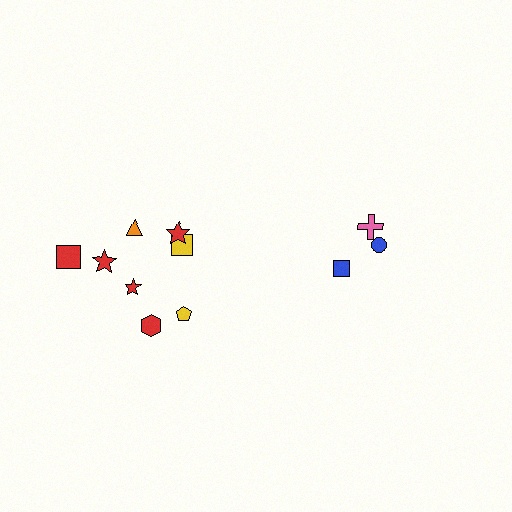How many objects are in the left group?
There are 8 objects.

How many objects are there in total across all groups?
There are 11 objects.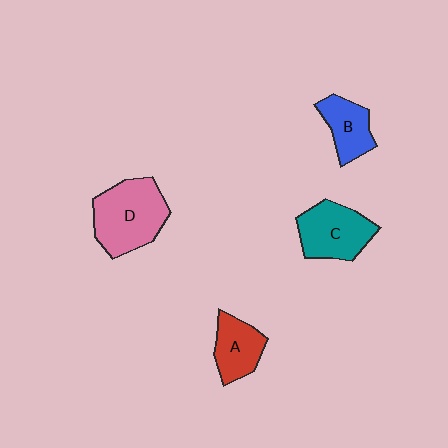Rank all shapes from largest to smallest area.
From largest to smallest: D (pink), C (teal), A (red), B (blue).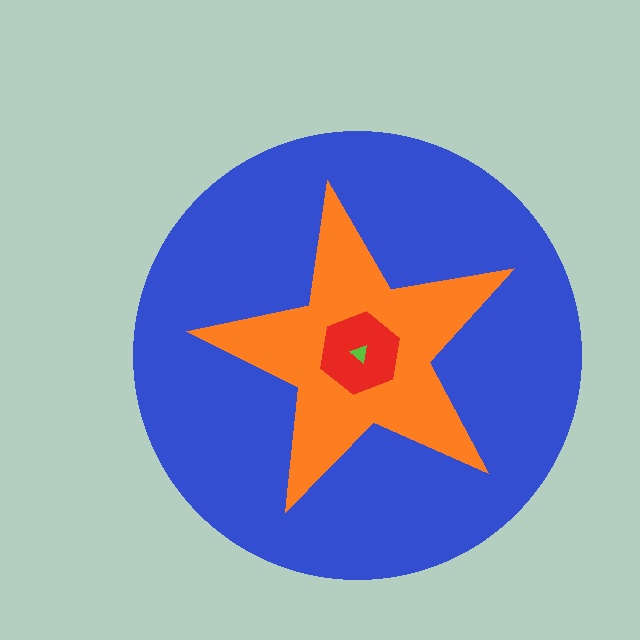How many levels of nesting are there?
4.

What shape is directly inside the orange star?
The red hexagon.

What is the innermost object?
The lime triangle.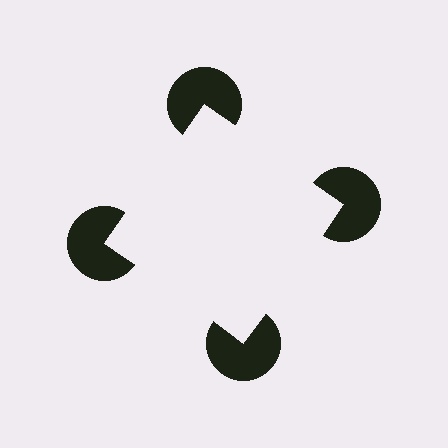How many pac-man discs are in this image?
There are 4 — one at each vertex of the illusory square.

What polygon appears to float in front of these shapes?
An illusory square — its edges are inferred from the aligned wedge cuts in the pac-man discs, not physically drawn.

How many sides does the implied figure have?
4 sides.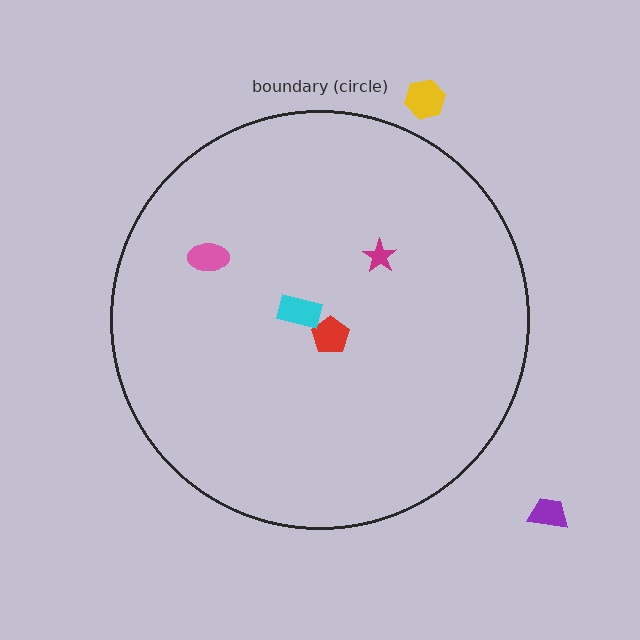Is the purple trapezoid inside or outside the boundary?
Outside.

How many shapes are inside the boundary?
4 inside, 2 outside.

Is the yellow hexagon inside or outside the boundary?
Outside.